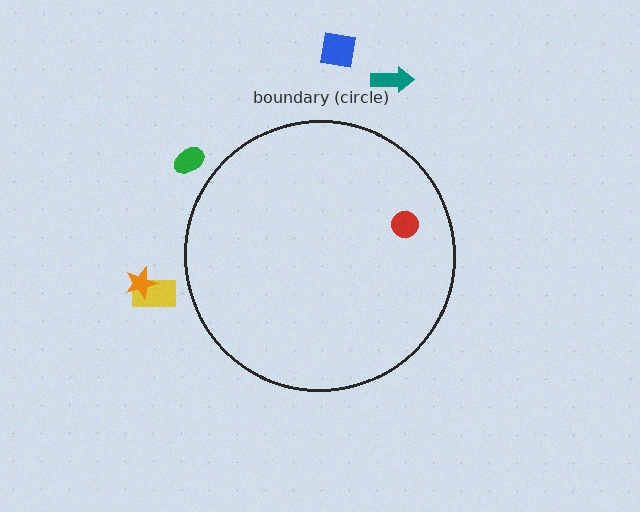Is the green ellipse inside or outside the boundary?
Outside.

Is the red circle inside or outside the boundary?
Inside.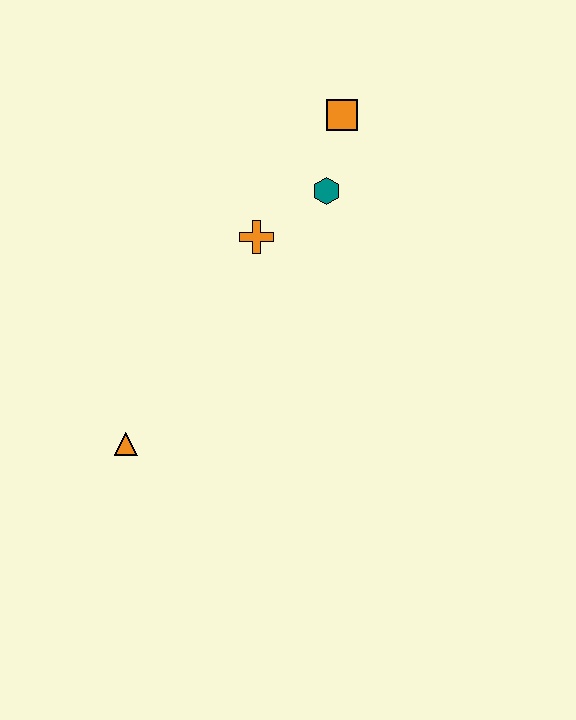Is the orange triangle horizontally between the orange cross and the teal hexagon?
No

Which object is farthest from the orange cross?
The orange triangle is farthest from the orange cross.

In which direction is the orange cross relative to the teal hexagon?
The orange cross is to the left of the teal hexagon.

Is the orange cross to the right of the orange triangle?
Yes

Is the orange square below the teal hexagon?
No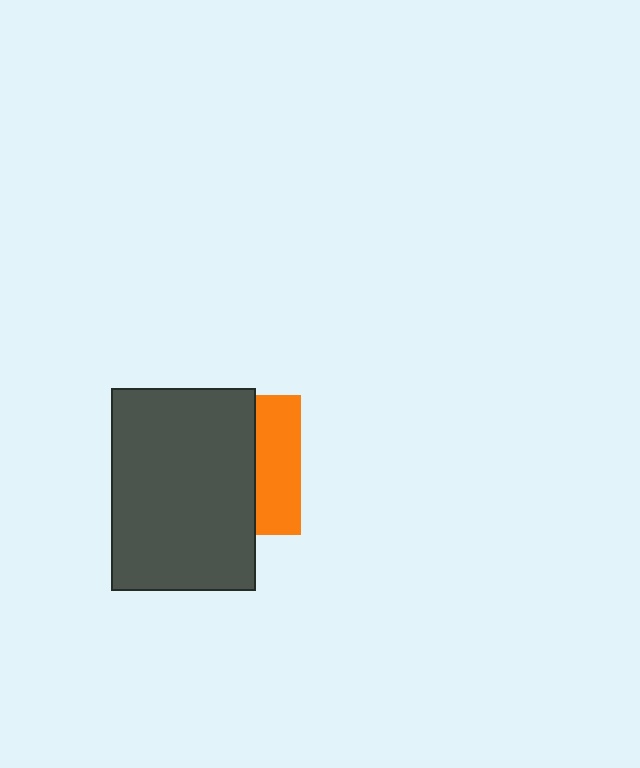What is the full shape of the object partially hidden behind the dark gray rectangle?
The partially hidden object is an orange square.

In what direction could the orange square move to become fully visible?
The orange square could move right. That would shift it out from behind the dark gray rectangle entirely.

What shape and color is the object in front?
The object in front is a dark gray rectangle.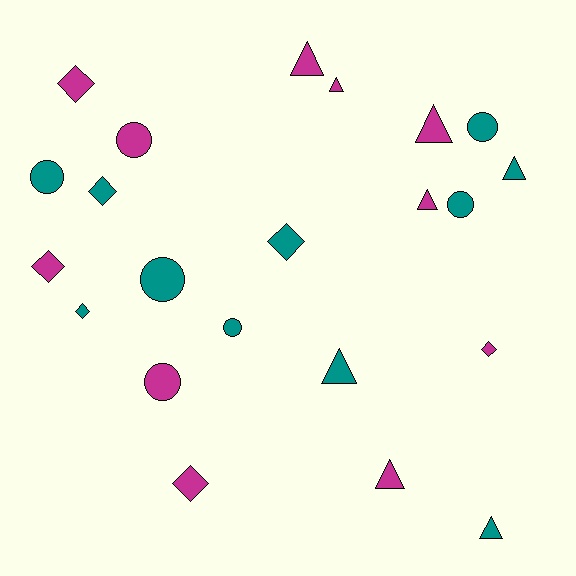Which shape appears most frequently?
Triangle, with 8 objects.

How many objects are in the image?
There are 22 objects.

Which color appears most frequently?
Teal, with 11 objects.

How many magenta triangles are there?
There are 5 magenta triangles.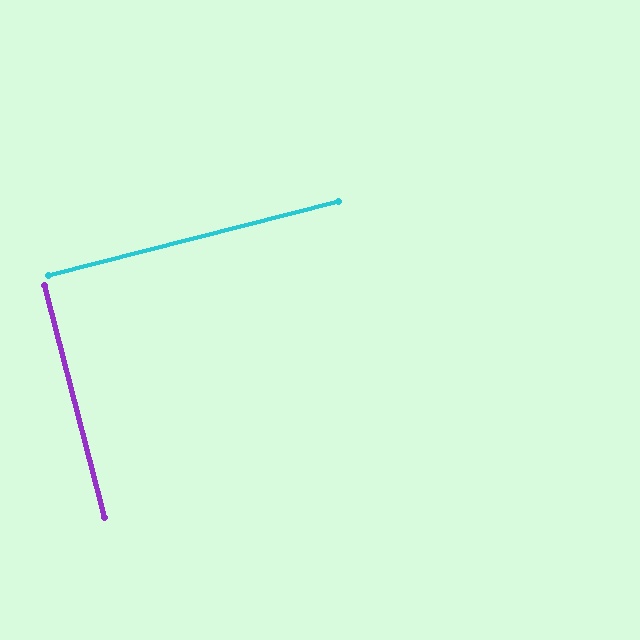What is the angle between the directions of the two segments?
Approximately 90 degrees.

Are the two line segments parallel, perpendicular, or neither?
Perpendicular — they meet at approximately 90°.